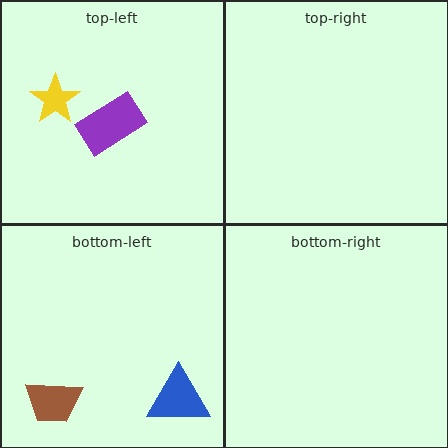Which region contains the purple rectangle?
The top-left region.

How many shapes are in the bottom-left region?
2.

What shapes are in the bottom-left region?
The blue triangle, the brown trapezoid.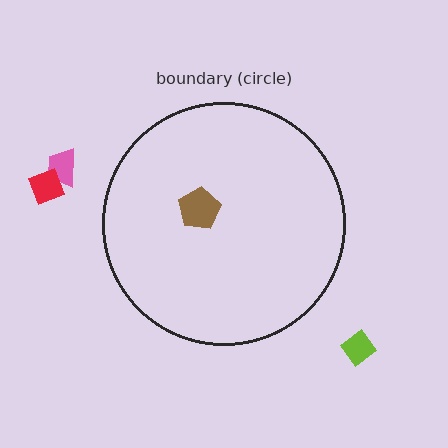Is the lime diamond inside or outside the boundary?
Outside.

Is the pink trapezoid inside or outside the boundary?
Outside.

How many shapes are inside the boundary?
1 inside, 3 outside.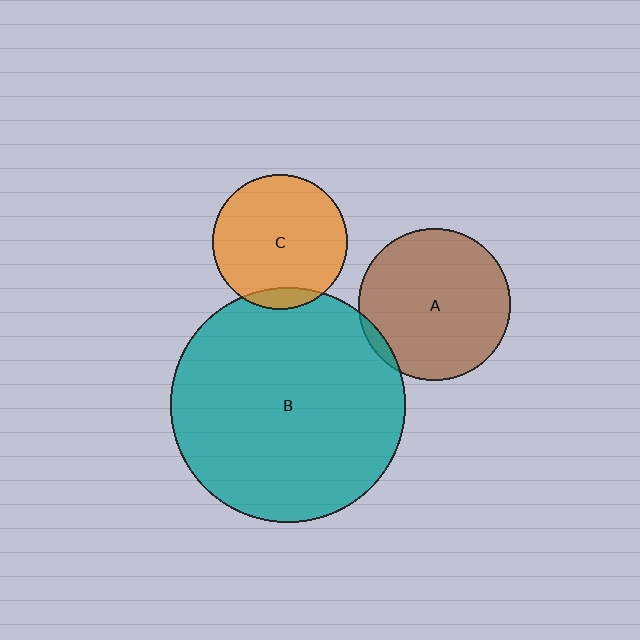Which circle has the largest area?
Circle B (teal).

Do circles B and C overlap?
Yes.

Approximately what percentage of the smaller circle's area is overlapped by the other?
Approximately 10%.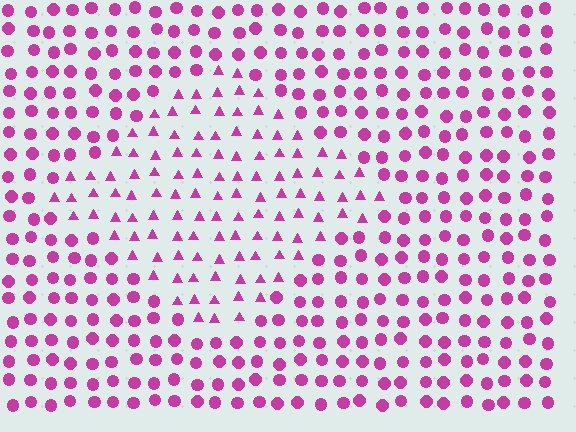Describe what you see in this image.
The image is filled with small magenta elements arranged in a uniform grid. A diamond-shaped region contains triangles, while the surrounding area contains circles. The boundary is defined purely by the change in element shape.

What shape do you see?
I see a diamond.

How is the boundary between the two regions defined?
The boundary is defined by a change in element shape: triangles inside vs. circles outside. All elements share the same color and spacing.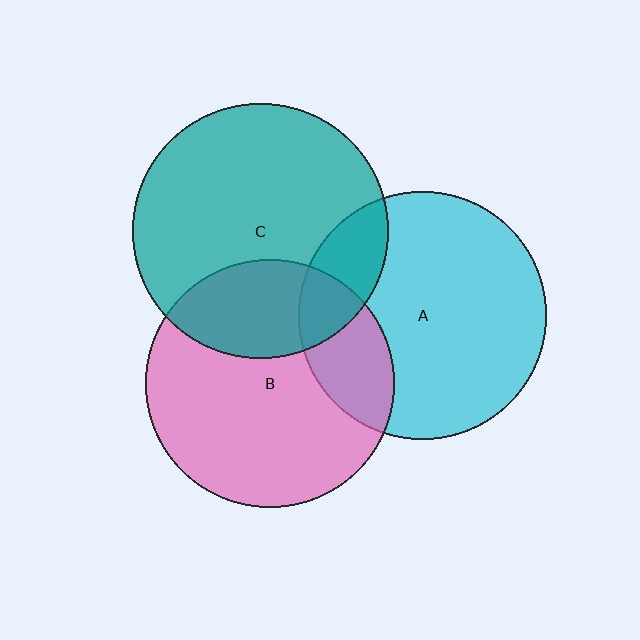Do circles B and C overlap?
Yes.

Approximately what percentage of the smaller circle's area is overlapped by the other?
Approximately 30%.